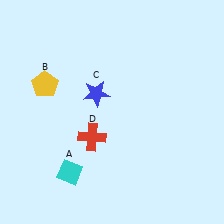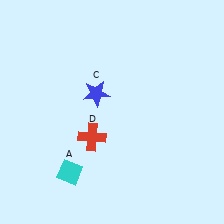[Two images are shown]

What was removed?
The yellow pentagon (B) was removed in Image 2.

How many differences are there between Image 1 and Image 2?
There is 1 difference between the two images.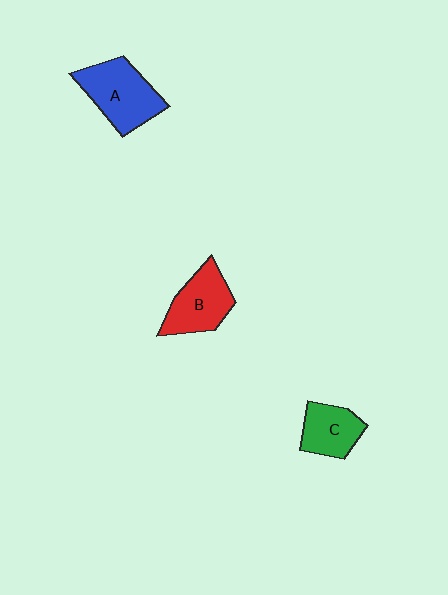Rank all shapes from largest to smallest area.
From largest to smallest: A (blue), B (red), C (green).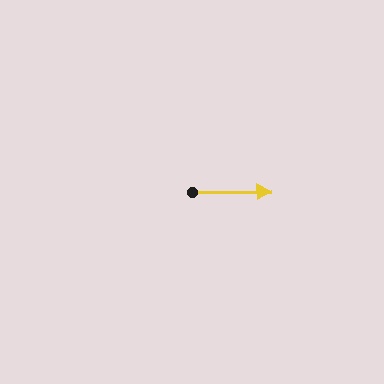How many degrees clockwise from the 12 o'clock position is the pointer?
Approximately 89 degrees.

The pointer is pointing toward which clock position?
Roughly 3 o'clock.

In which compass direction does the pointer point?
East.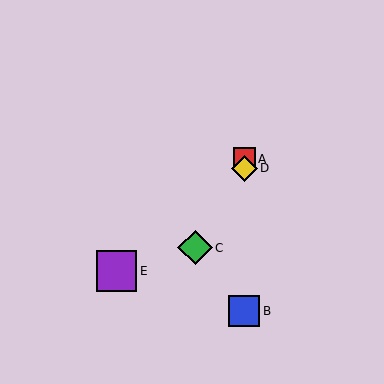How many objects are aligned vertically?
3 objects (A, B, D) are aligned vertically.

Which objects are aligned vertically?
Objects A, B, D are aligned vertically.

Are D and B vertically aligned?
Yes, both are at x≈244.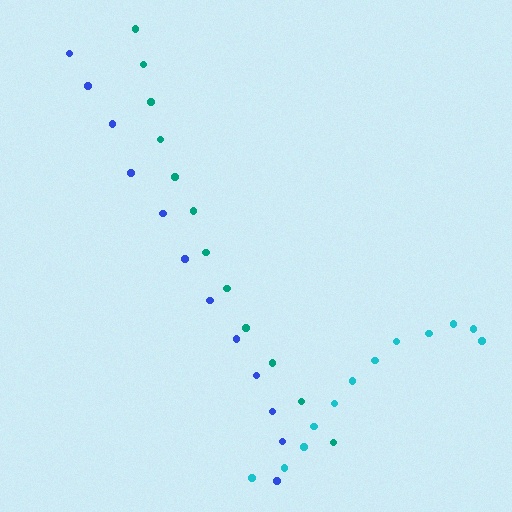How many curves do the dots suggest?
There are 3 distinct paths.